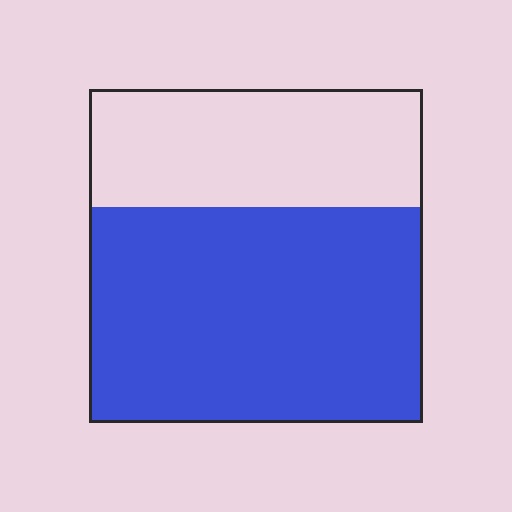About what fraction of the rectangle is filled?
About two thirds (2/3).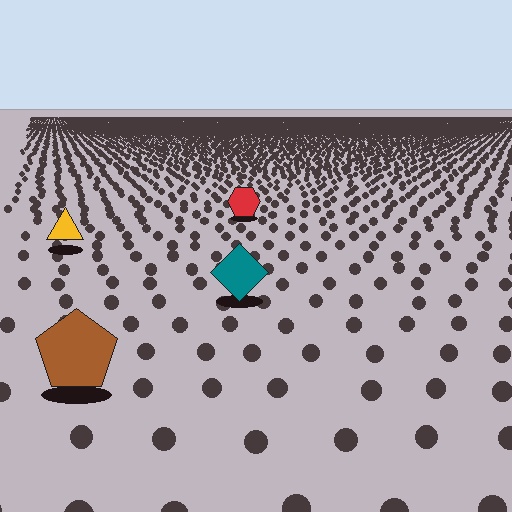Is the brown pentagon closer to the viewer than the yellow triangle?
Yes. The brown pentagon is closer — you can tell from the texture gradient: the ground texture is coarser near it.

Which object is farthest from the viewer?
The red hexagon is farthest from the viewer. It appears smaller and the ground texture around it is denser.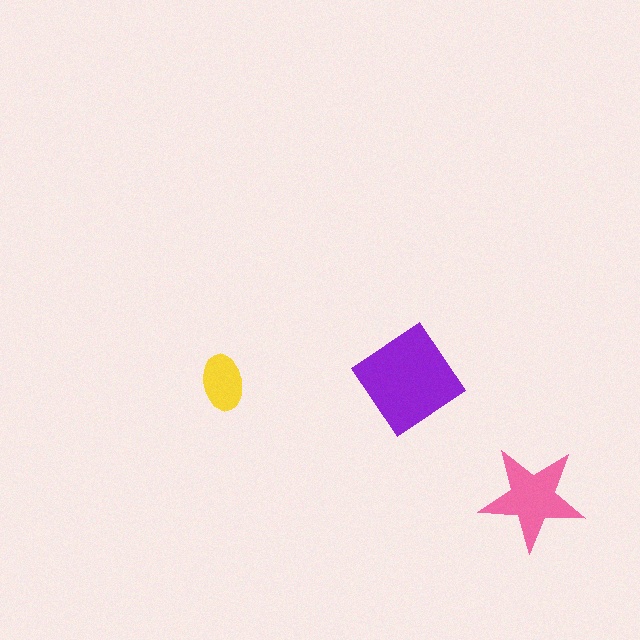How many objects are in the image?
There are 3 objects in the image.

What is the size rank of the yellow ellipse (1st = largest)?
3rd.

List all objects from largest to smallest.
The purple diamond, the pink star, the yellow ellipse.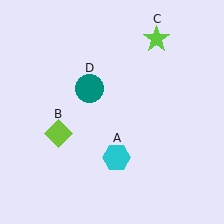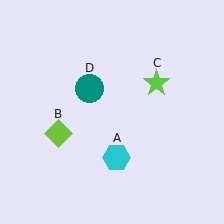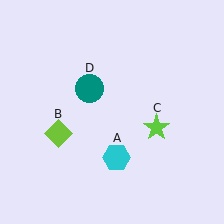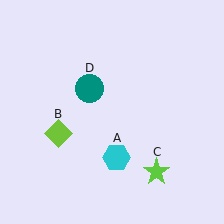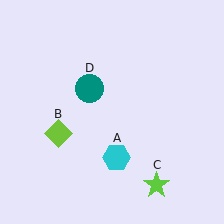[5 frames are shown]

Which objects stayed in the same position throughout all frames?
Cyan hexagon (object A) and lime diamond (object B) and teal circle (object D) remained stationary.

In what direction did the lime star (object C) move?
The lime star (object C) moved down.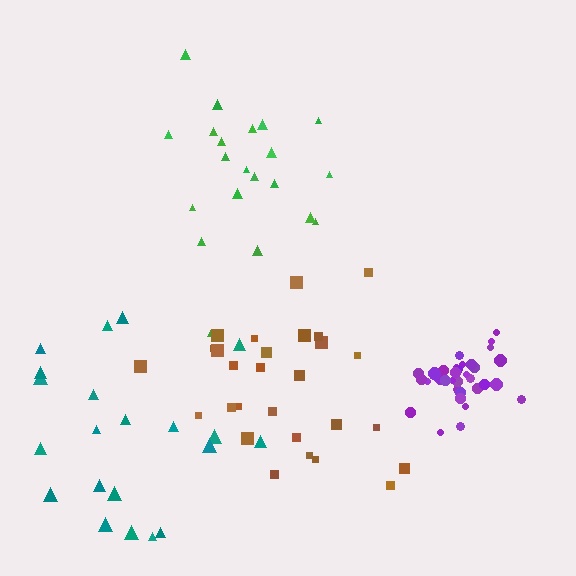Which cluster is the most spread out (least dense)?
Teal.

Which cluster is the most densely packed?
Purple.